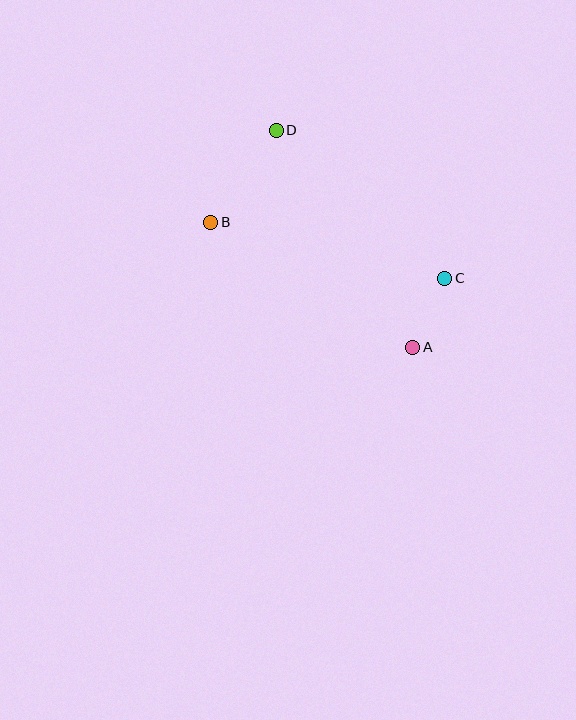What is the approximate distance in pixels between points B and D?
The distance between B and D is approximately 113 pixels.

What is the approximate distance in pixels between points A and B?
The distance between A and B is approximately 238 pixels.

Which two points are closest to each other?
Points A and C are closest to each other.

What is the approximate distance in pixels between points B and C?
The distance between B and C is approximately 241 pixels.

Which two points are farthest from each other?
Points A and D are farthest from each other.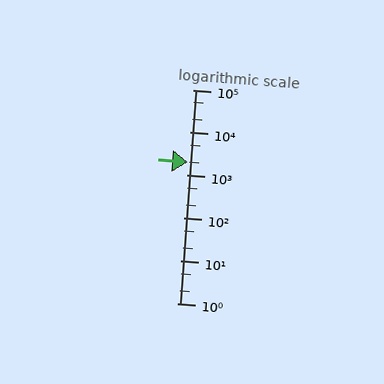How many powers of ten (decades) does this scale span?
The scale spans 5 decades, from 1 to 100000.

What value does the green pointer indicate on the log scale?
The pointer indicates approximately 2000.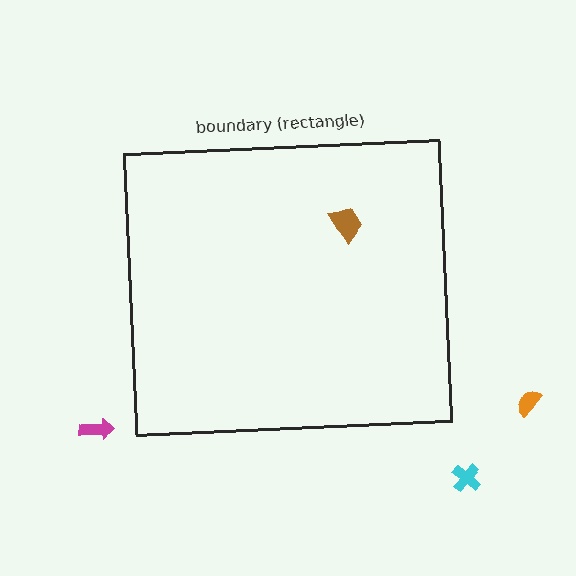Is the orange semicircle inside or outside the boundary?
Outside.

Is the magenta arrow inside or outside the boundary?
Outside.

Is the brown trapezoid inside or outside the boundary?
Inside.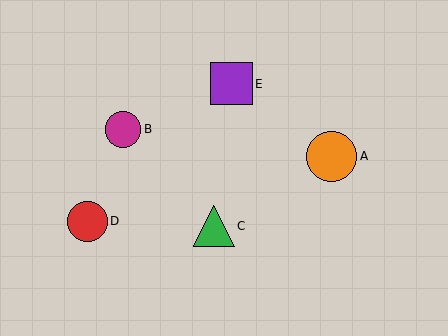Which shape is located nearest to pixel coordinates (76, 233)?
The red circle (labeled D) at (87, 221) is nearest to that location.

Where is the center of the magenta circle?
The center of the magenta circle is at (123, 129).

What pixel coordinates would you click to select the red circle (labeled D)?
Click at (87, 221) to select the red circle D.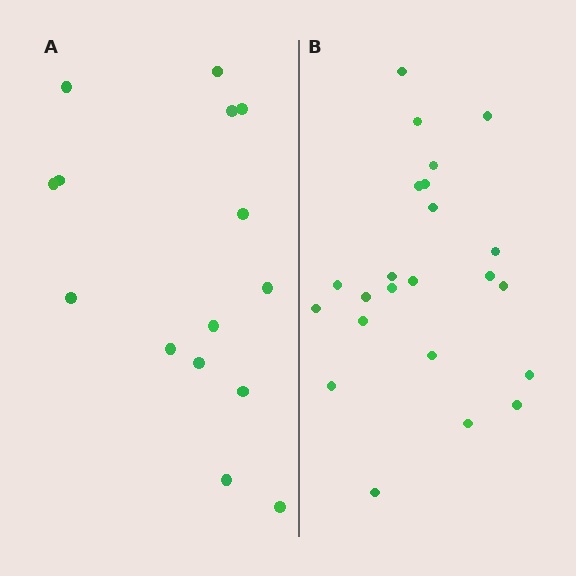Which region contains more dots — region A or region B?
Region B (the right region) has more dots.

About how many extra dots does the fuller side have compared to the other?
Region B has roughly 8 or so more dots than region A.